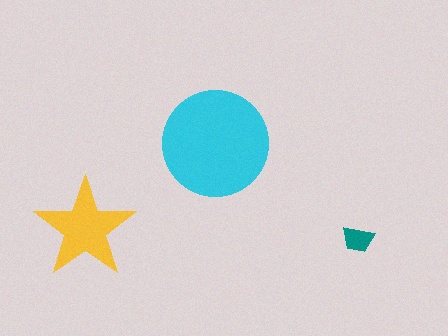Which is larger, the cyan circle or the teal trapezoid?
The cyan circle.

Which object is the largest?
The cyan circle.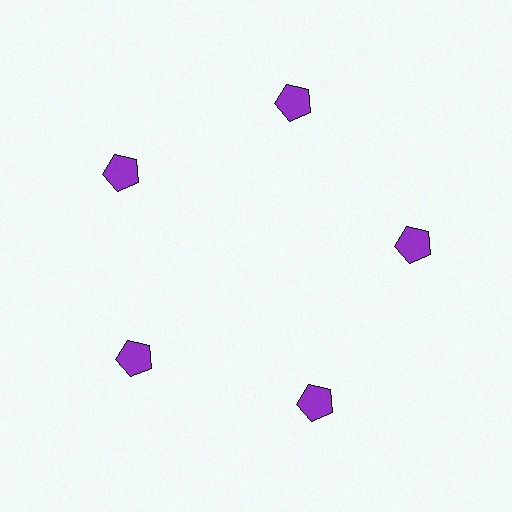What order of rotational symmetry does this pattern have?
This pattern has 5-fold rotational symmetry.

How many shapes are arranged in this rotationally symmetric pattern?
There are 5 shapes, arranged in 5 groups of 1.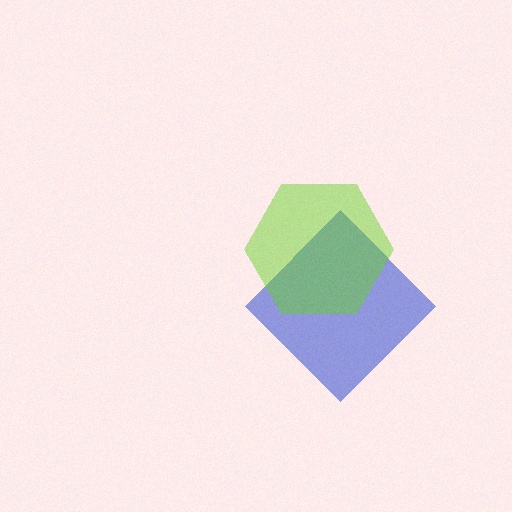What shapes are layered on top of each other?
The layered shapes are: a blue diamond, a lime hexagon.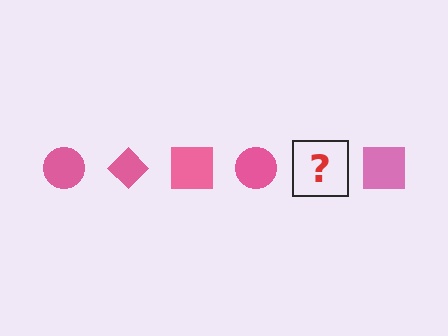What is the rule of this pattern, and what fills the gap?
The rule is that the pattern cycles through circle, diamond, square shapes in pink. The gap should be filled with a pink diamond.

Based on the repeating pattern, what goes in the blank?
The blank should be a pink diamond.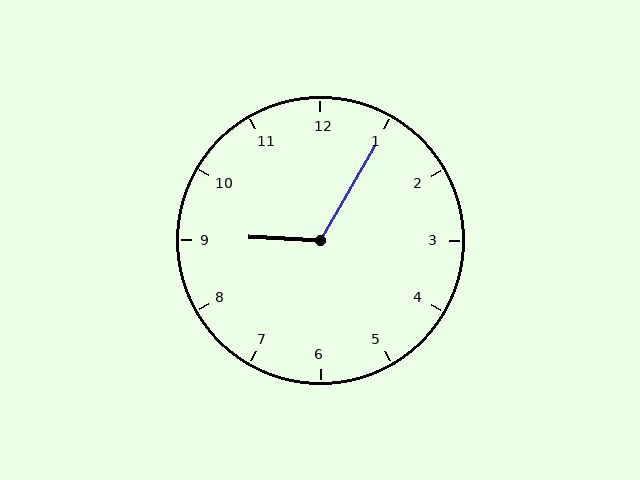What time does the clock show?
9:05.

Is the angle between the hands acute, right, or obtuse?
It is obtuse.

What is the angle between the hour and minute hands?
Approximately 118 degrees.